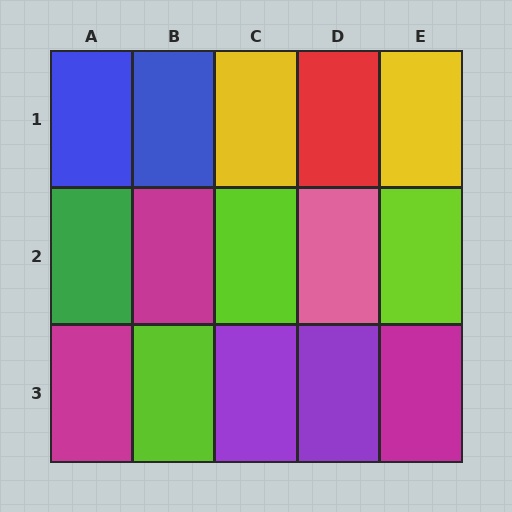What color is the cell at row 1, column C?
Yellow.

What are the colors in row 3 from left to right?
Magenta, lime, purple, purple, magenta.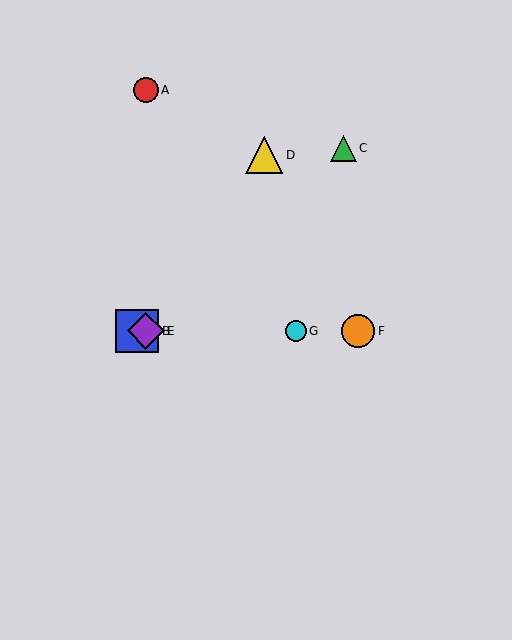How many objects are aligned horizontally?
4 objects (B, E, F, G) are aligned horizontally.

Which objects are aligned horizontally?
Objects B, E, F, G are aligned horizontally.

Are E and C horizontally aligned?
No, E is at y≈331 and C is at y≈148.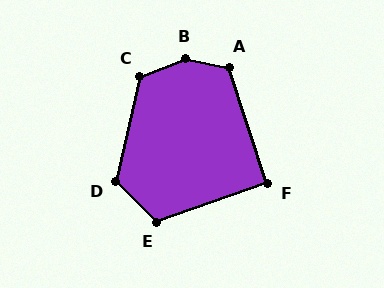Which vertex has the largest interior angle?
B, at approximately 148 degrees.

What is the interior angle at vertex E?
Approximately 117 degrees (obtuse).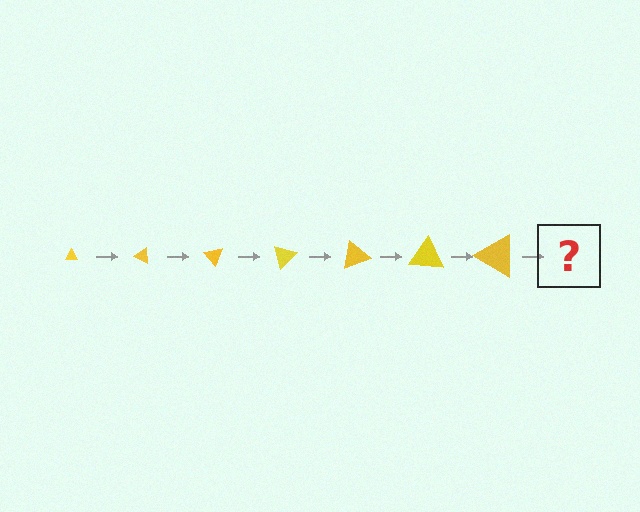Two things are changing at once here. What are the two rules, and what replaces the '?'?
The two rules are that the triangle grows larger each step and it rotates 25 degrees each step. The '?' should be a triangle, larger than the previous one and rotated 175 degrees from the start.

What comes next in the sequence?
The next element should be a triangle, larger than the previous one and rotated 175 degrees from the start.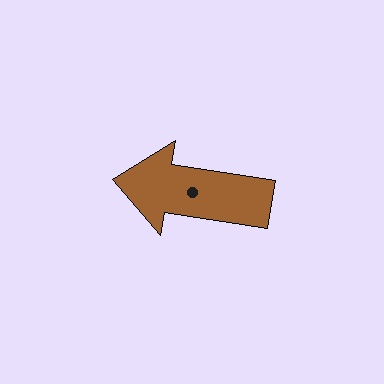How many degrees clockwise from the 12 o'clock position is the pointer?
Approximately 279 degrees.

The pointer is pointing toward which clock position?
Roughly 9 o'clock.